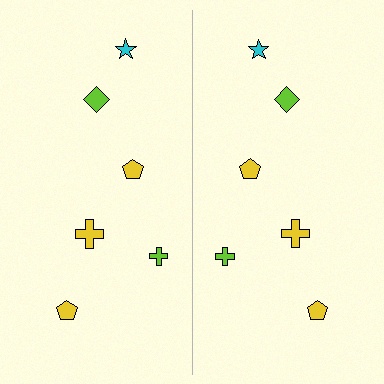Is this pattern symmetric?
Yes, this pattern has bilateral (reflection) symmetry.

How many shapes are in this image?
There are 12 shapes in this image.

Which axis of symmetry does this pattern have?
The pattern has a vertical axis of symmetry running through the center of the image.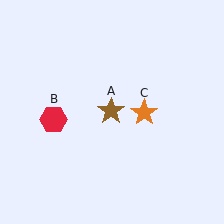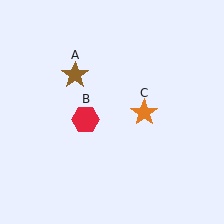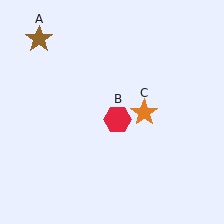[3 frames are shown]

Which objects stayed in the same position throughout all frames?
Orange star (object C) remained stationary.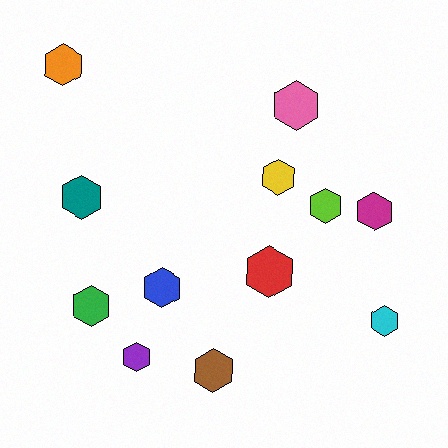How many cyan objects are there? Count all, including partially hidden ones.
There is 1 cyan object.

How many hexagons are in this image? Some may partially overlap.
There are 12 hexagons.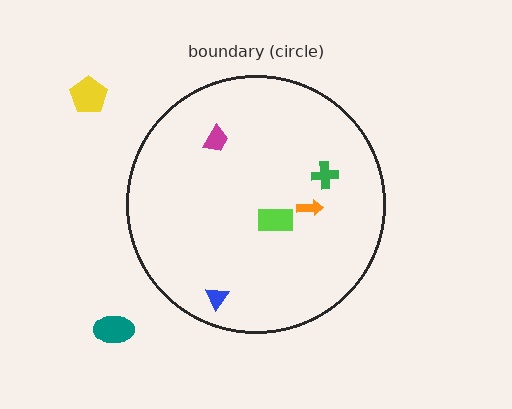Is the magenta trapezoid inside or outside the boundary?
Inside.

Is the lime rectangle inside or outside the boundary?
Inside.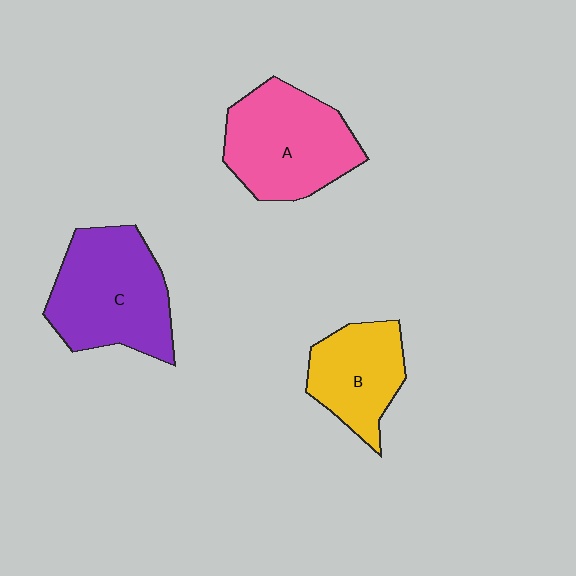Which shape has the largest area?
Shape C (purple).